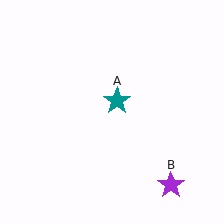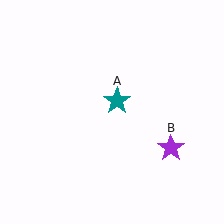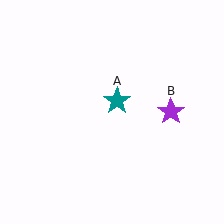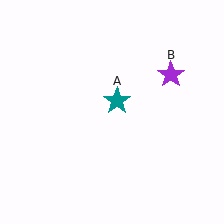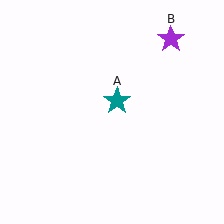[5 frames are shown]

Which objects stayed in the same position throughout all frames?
Teal star (object A) remained stationary.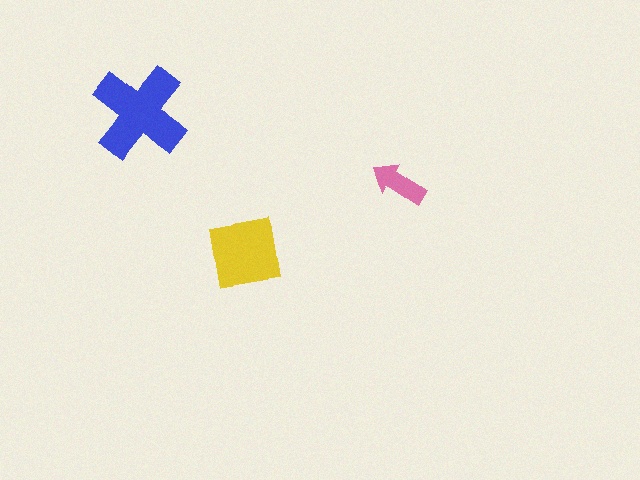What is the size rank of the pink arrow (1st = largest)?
3rd.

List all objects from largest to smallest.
The blue cross, the yellow square, the pink arrow.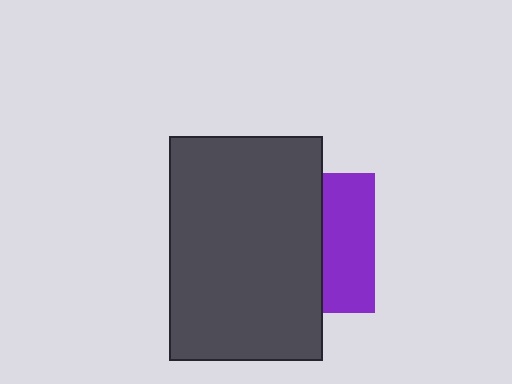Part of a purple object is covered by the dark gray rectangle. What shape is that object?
It is a square.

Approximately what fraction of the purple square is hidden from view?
Roughly 63% of the purple square is hidden behind the dark gray rectangle.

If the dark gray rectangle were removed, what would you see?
You would see the complete purple square.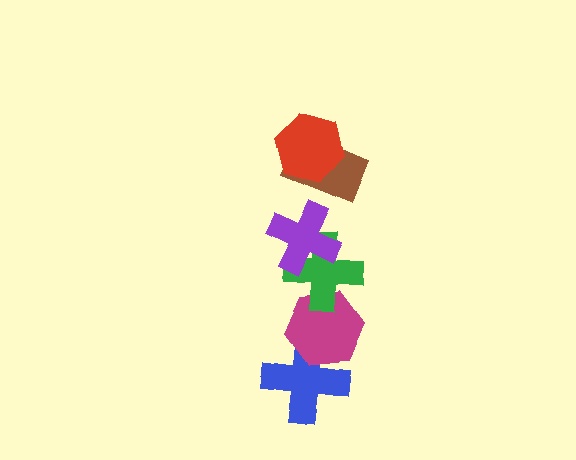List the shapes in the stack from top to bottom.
From top to bottom: the red hexagon, the brown rectangle, the purple cross, the green cross, the magenta hexagon, the blue cross.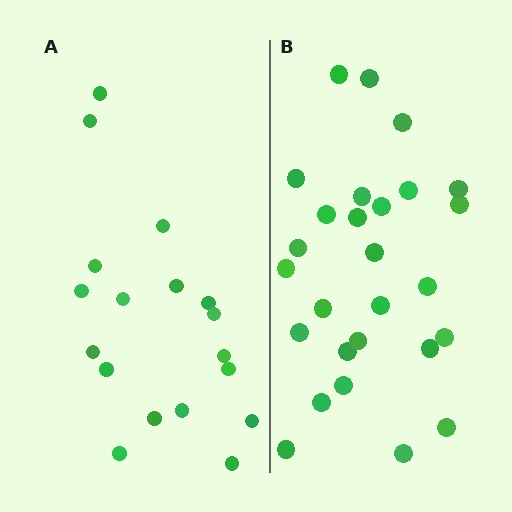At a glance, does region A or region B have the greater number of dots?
Region B (the right region) has more dots.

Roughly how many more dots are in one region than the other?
Region B has roughly 8 or so more dots than region A.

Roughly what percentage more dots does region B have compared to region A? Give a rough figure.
About 50% more.